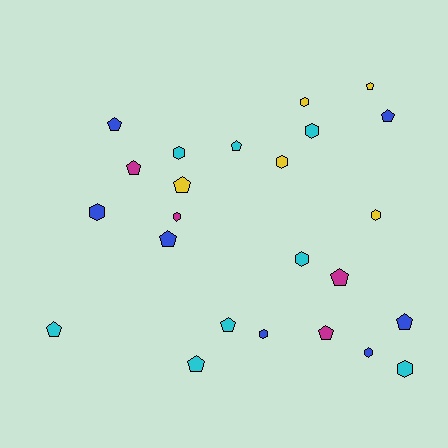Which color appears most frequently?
Cyan, with 8 objects.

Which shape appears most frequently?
Pentagon, with 13 objects.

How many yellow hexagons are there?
There are 3 yellow hexagons.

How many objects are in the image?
There are 24 objects.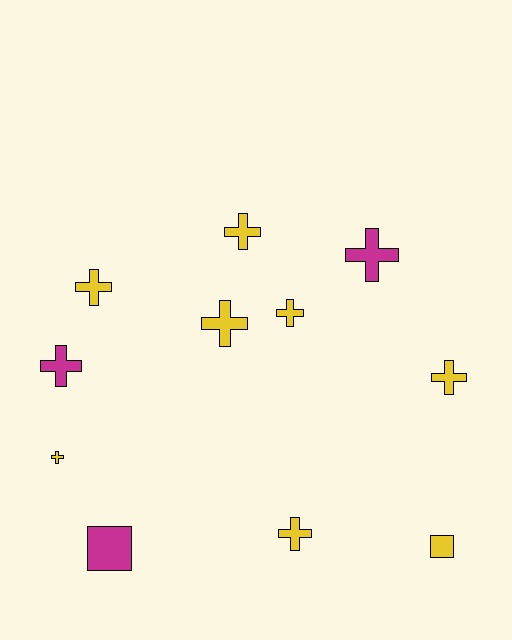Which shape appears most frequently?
Cross, with 9 objects.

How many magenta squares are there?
There is 1 magenta square.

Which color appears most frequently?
Yellow, with 8 objects.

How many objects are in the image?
There are 11 objects.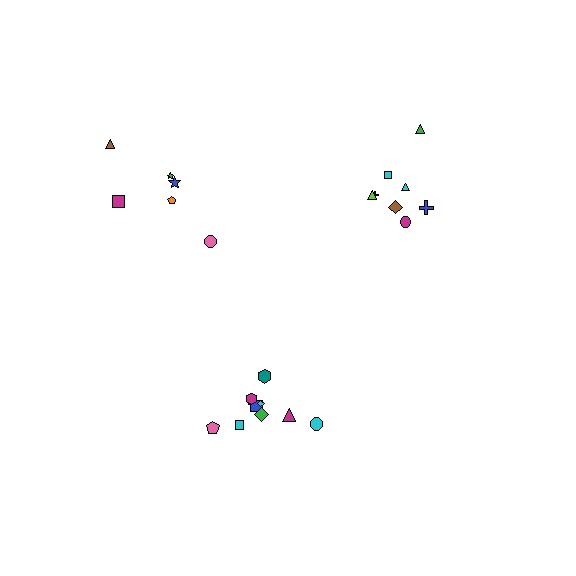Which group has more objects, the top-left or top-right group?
The top-right group.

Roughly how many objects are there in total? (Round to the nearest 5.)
Roughly 25 objects in total.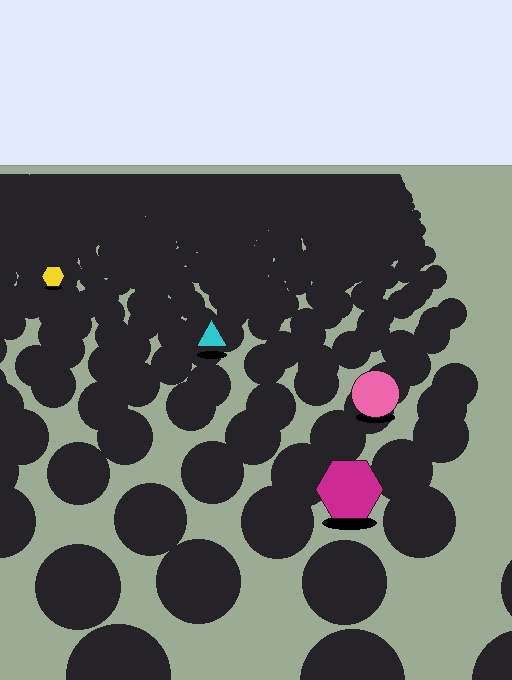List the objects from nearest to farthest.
From nearest to farthest: the magenta hexagon, the pink circle, the cyan triangle, the yellow hexagon.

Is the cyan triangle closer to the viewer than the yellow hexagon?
Yes. The cyan triangle is closer — you can tell from the texture gradient: the ground texture is coarser near it.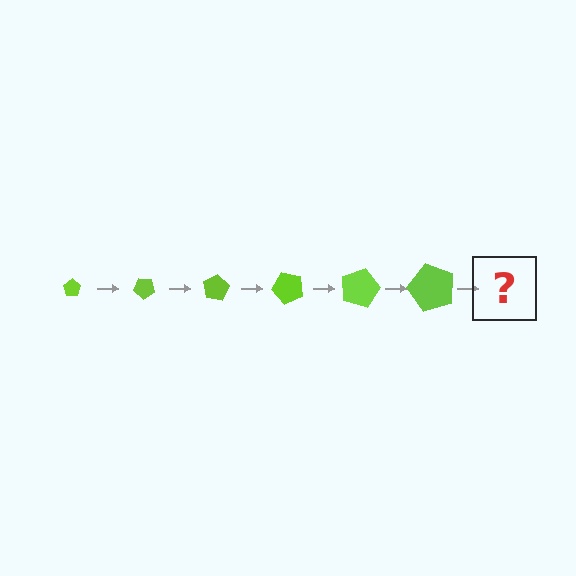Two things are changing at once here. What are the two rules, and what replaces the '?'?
The two rules are that the pentagon grows larger each step and it rotates 40 degrees each step. The '?' should be a pentagon, larger than the previous one and rotated 240 degrees from the start.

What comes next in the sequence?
The next element should be a pentagon, larger than the previous one and rotated 240 degrees from the start.